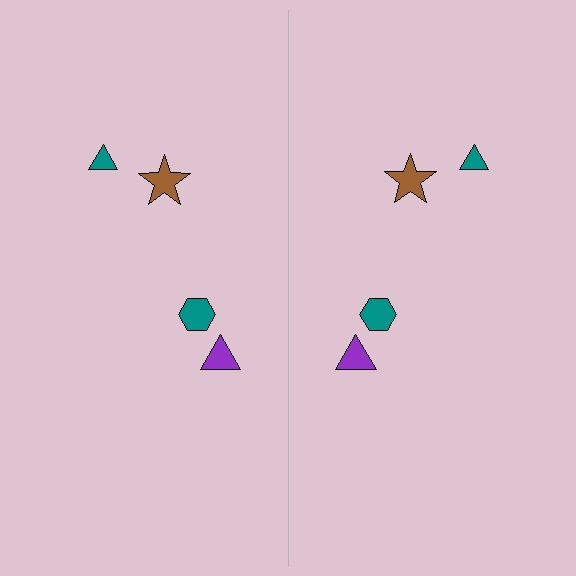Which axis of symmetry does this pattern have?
The pattern has a vertical axis of symmetry running through the center of the image.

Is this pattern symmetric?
Yes, this pattern has bilateral (reflection) symmetry.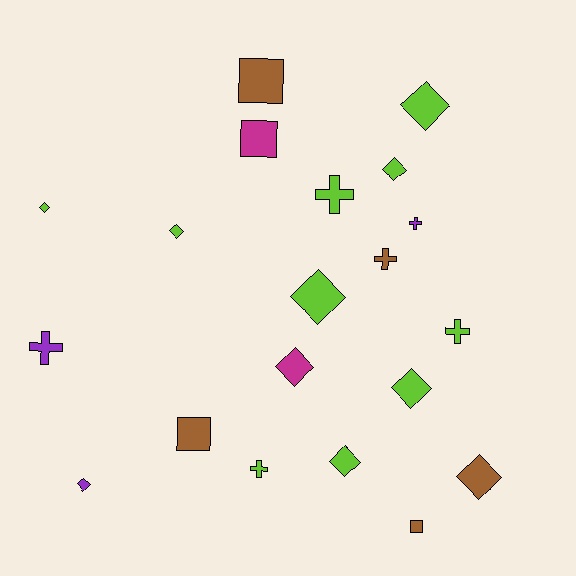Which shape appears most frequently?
Diamond, with 10 objects.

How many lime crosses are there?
There are 3 lime crosses.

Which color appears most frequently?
Lime, with 10 objects.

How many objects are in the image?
There are 20 objects.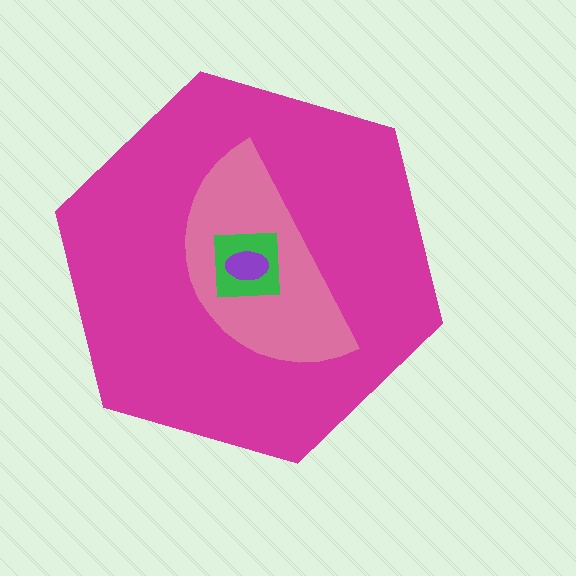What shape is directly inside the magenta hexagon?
The pink semicircle.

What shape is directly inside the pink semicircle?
The green square.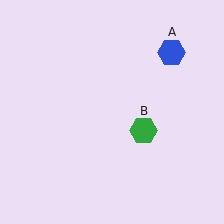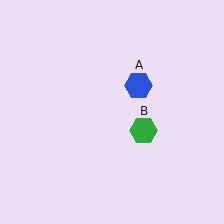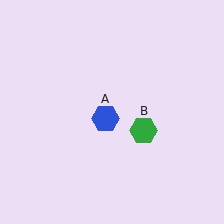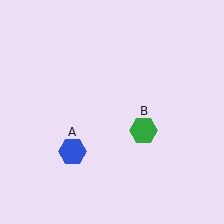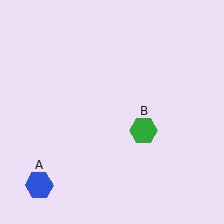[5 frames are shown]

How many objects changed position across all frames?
1 object changed position: blue hexagon (object A).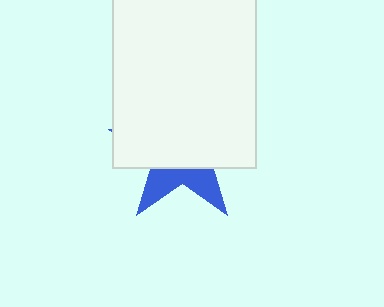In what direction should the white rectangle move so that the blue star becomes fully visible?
The white rectangle should move up. That is the shortest direction to clear the overlap and leave the blue star fully visible.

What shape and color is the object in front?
The object in front is a white rectangle.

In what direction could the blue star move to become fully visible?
The blue star could move down. That would shift it out from behind the white rectangle entirely.